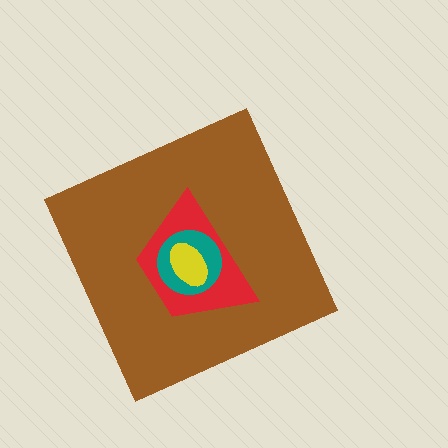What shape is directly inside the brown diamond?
The red trapezoid.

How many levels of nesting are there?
4.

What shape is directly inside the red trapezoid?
The teal circle.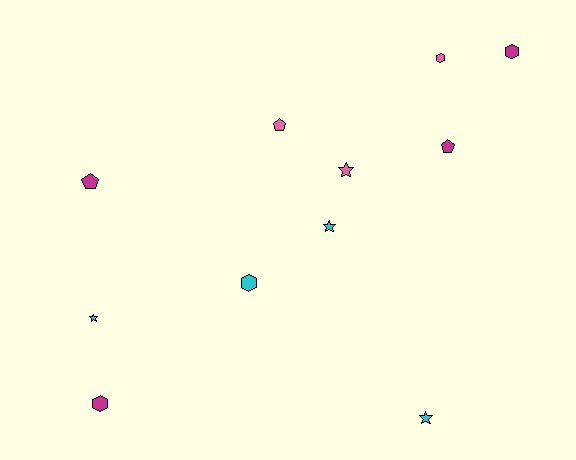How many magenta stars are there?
There are no magenta stars.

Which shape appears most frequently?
Hexagon, with 4 objects.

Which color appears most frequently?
Magenta, with 4 objects.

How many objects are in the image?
There are 11 objects.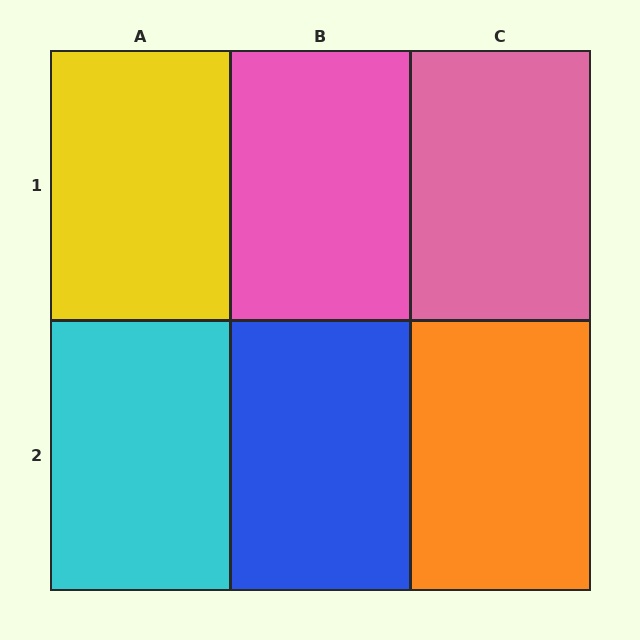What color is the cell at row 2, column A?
Cyan.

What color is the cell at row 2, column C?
Orange.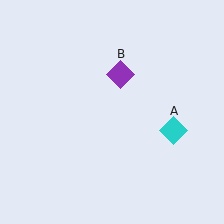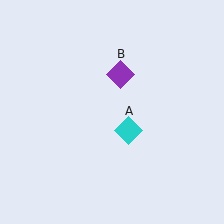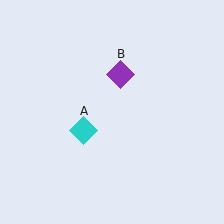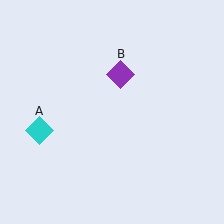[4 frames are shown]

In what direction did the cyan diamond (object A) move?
The cyan diamond (object A) moved left.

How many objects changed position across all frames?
1 object changed position: cyan diamond (object A).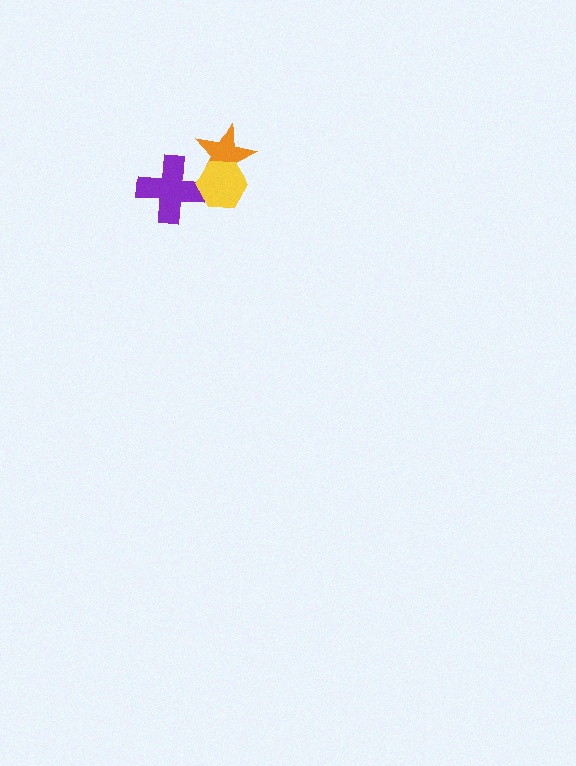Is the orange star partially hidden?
Yes, it is partially covered by another shape.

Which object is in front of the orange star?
The yellow hexagon is in front of the orange star.